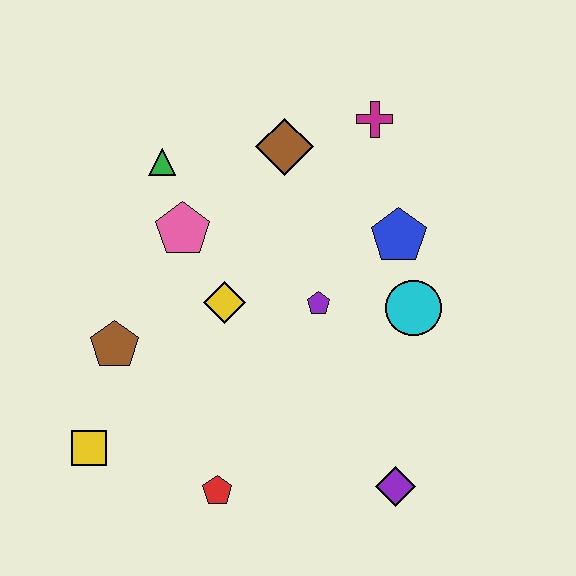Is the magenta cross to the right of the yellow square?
Yes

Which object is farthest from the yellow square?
The magenta cross is farthest from the yellow square.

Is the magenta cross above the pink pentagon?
Yes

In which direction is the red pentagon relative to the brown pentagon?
The red pentagon is below the brown pentagon.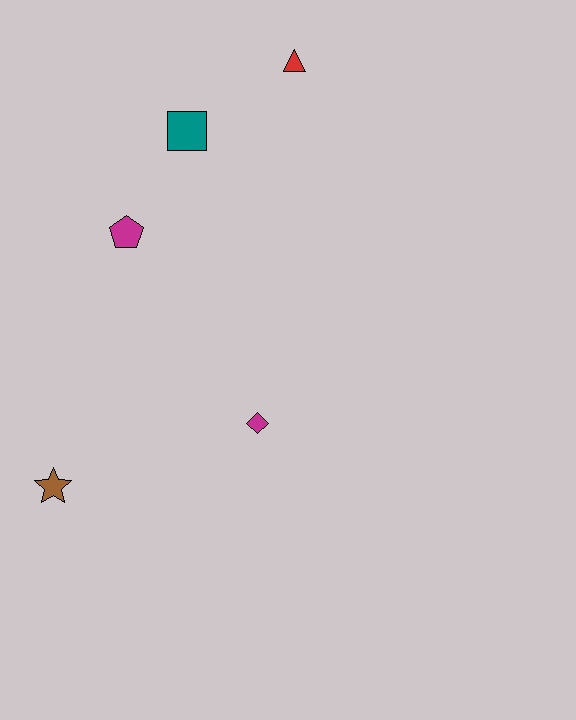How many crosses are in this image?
There are no crosses.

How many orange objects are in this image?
There are no orange objects.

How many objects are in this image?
There are 5 objects.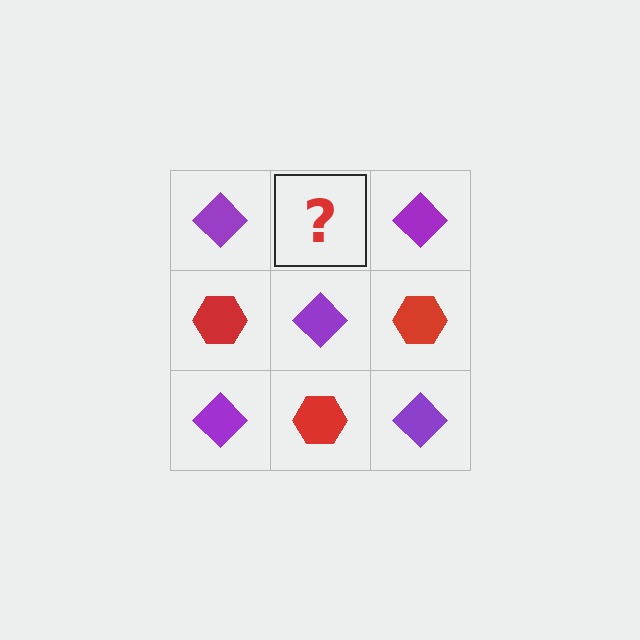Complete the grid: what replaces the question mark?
The question mark should be replaced with a red hexagon.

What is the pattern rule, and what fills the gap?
The rule is that it alternates purple diamond and red hexagon in a checkerboard pattern. The gap should be filled with a red hexagon.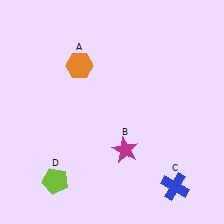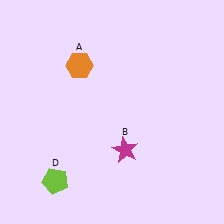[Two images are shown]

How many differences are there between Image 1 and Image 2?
There is 1 difference between the two images.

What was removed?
The blue cross (C) was removed in Image 2.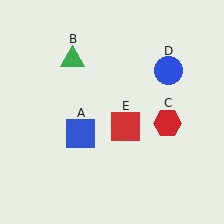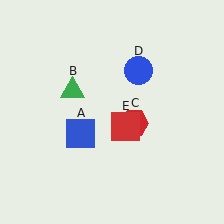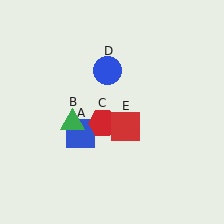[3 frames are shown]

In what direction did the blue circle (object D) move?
The blue circle (object D) moved left.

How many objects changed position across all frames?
3 objects changed position: green triangle (object B), red hexagon (object C), blue circle (object D).